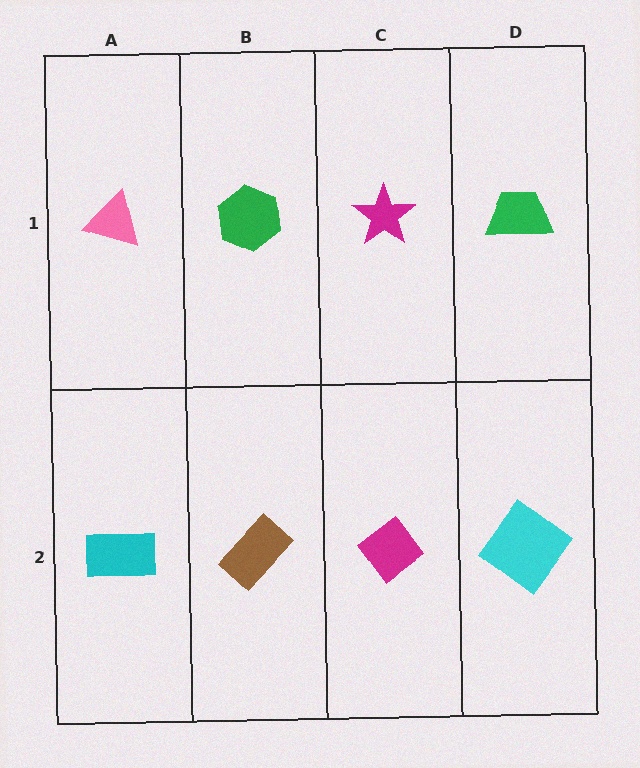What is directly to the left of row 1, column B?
A pink triangle.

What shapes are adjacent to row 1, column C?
A magenta diamond (row 2, column C), a green hexagon (row 1, column B), a green trapezoid (row 1, column D).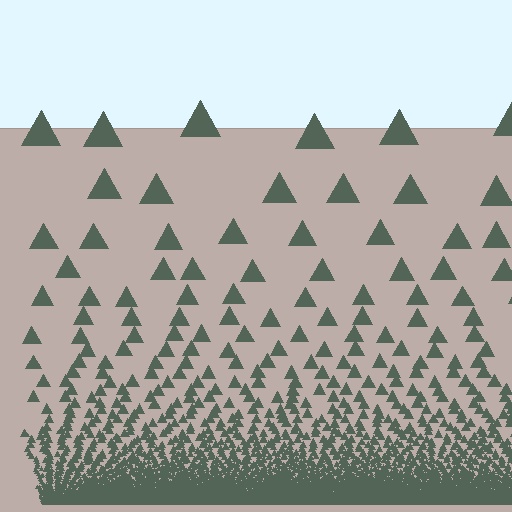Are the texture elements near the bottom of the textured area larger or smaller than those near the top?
Smaller. The gradient is inverted — elements near the bottom are smaller and denser.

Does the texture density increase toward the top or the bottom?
Density increases toward the bottom.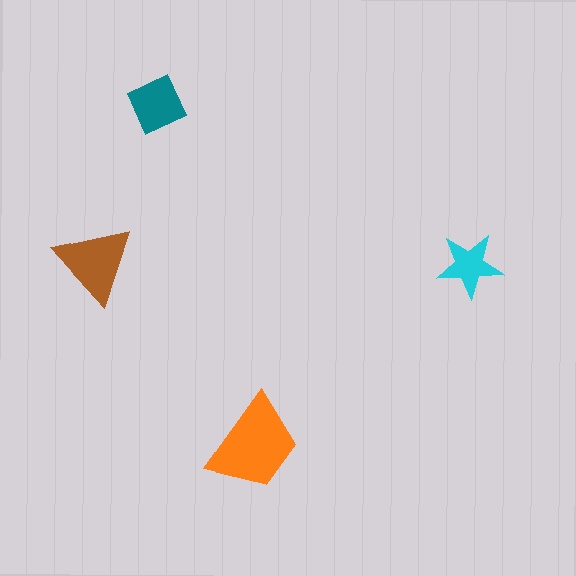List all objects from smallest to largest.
The cyan star, the teal diamond, the brown triangle, the orange trapezoid.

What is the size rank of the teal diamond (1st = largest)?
3rd.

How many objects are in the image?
There are 4 objects in the image.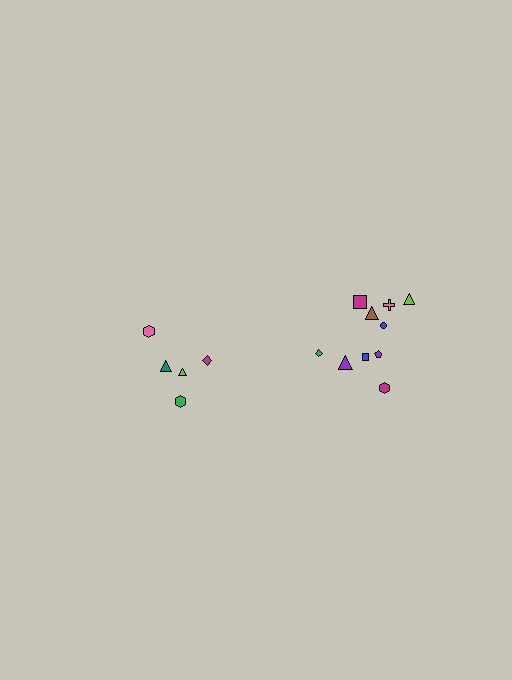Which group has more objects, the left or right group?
The right group.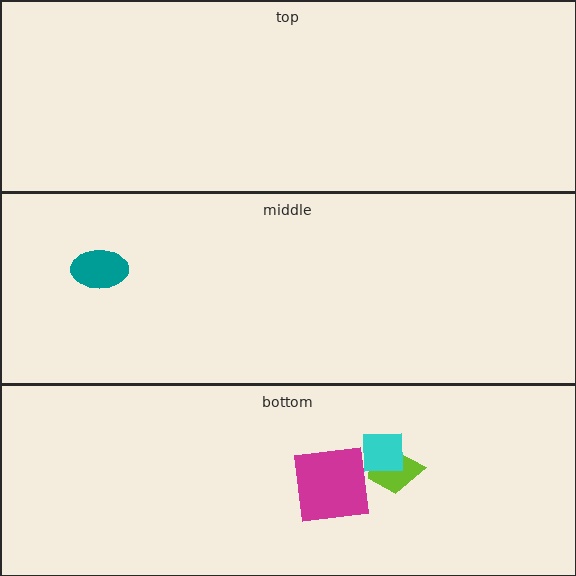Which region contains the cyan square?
The bottom region.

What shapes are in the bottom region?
The magenta square, the lime trapezoid, the cyan square.